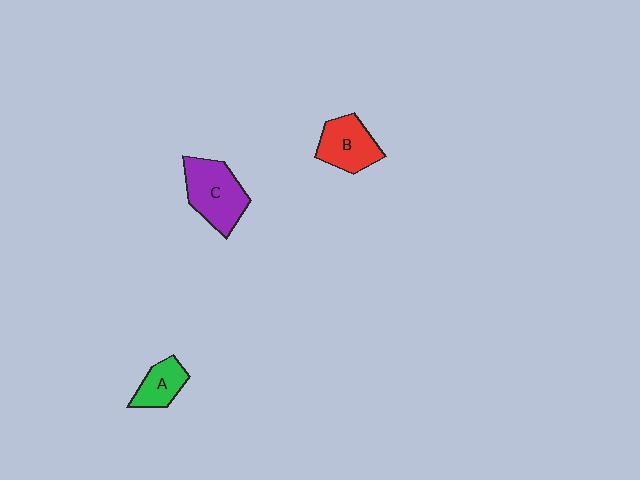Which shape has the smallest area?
Shape A (green).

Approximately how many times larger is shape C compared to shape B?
Approximately 1.3 times.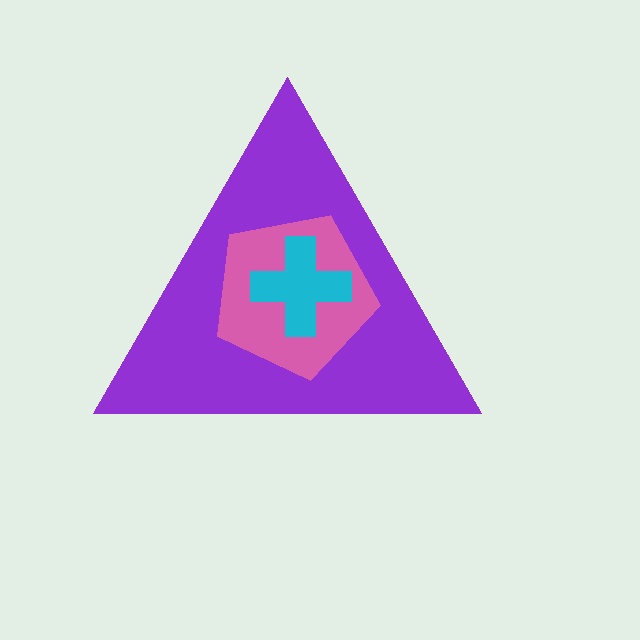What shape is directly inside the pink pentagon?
The cyan cross.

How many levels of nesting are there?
3.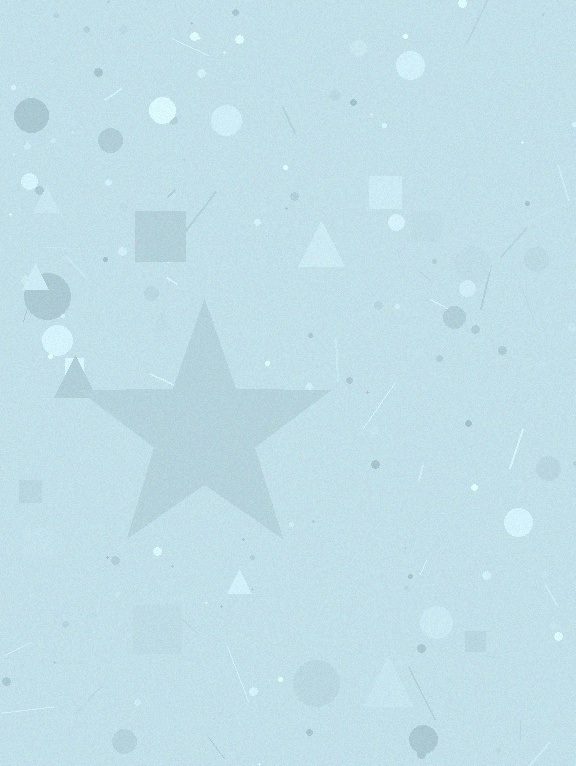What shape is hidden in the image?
A star is hidden in the image.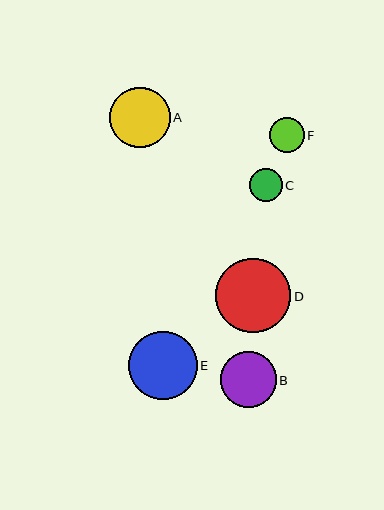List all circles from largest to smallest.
From largest to smallest: D, E, A, B, F, C.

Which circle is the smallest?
Circle C is the smallest with a size of approximately 33 pixels.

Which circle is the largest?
Circle D is the largest with a size of approximately 75 pixels.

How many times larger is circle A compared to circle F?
Circle A is approximately 1.7 times the size of circle F.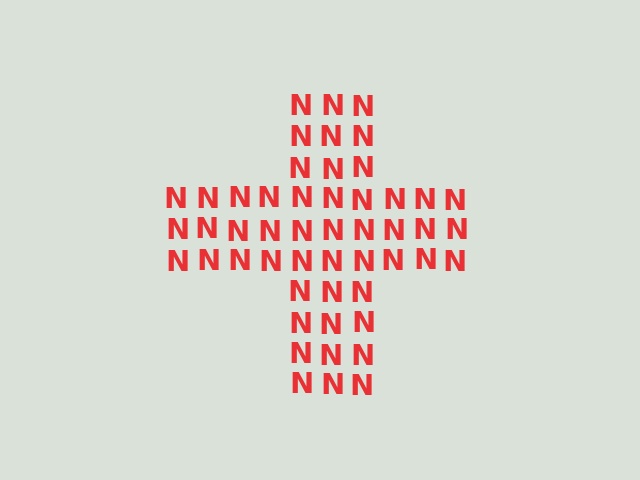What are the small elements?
The small elements are letter N's.